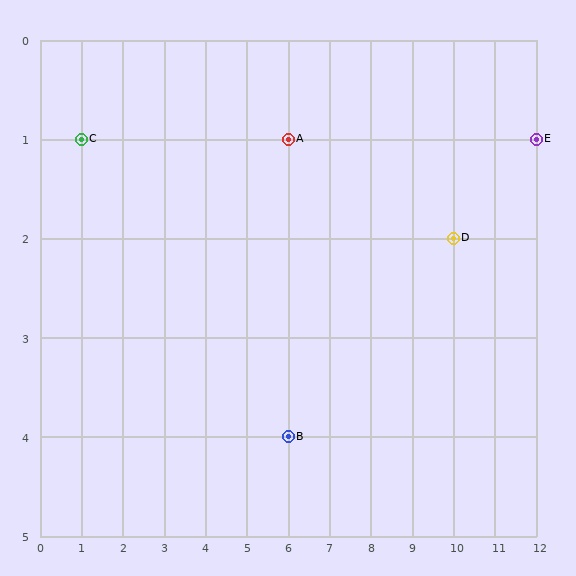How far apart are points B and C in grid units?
Points B and C are 5 columns and 3 rows apart (about 5.8 grid units diagonally).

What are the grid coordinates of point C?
Point C is at grid coordinates (1, 1).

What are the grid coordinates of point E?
Point E is at grid coordinates (12, 1).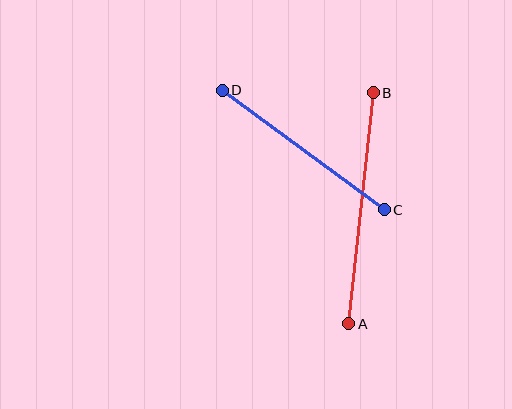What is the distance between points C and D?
The distance is approximately 201 pixels.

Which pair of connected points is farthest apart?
Points A and B are farthest apart.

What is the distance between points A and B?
The distance is approximately 233 pixels.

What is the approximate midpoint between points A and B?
The midpoint is at approximately (361, 208) pixels.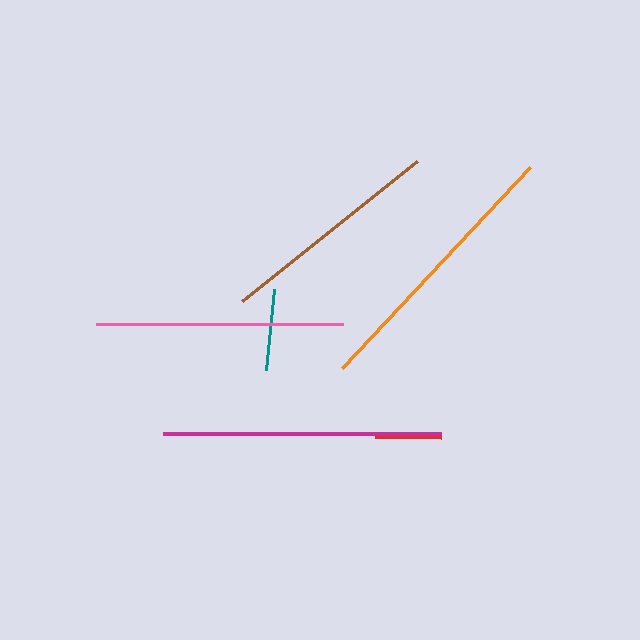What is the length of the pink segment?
The pink segment is approximately 246 pixels long.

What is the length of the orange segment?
The orange segment is approximately 276 pixels long.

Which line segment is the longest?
The magenta line is the longest at approximately 278 pixels.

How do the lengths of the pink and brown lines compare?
The pink and brown lines are approximately the same length.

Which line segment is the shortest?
The red line is the shortest at approximately 67 pixels.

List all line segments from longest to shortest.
From longest to shortest: magenta, orange, pink, brown, teal, red.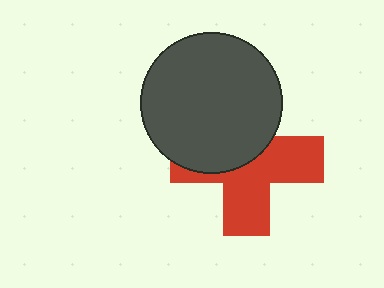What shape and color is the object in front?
The object in front is a dark gray circle.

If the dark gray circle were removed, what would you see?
You would see the complete red cross.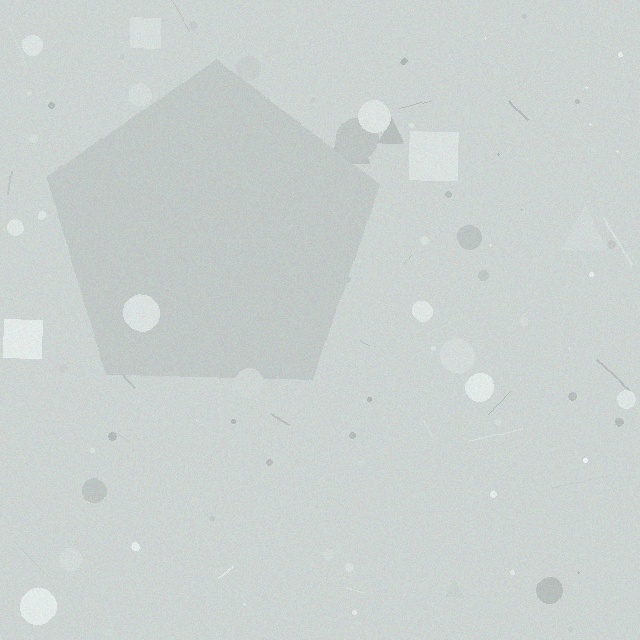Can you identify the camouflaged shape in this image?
The camouflaged shape is a pentagon.